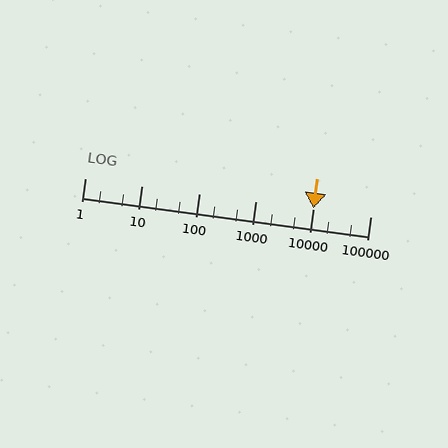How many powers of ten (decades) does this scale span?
The scale spans 5 decades, from 1 to 100000.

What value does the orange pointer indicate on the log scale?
The pointer indicates approximately 10000.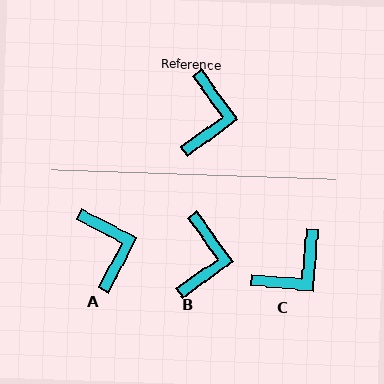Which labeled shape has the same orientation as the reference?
B.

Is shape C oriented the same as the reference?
No, it is off by about 41 degrees.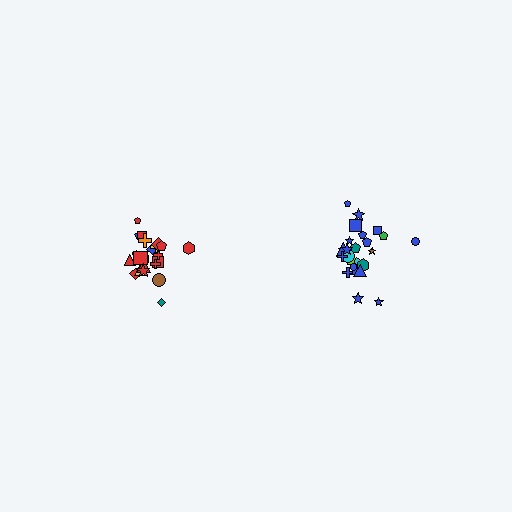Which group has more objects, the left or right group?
The right group.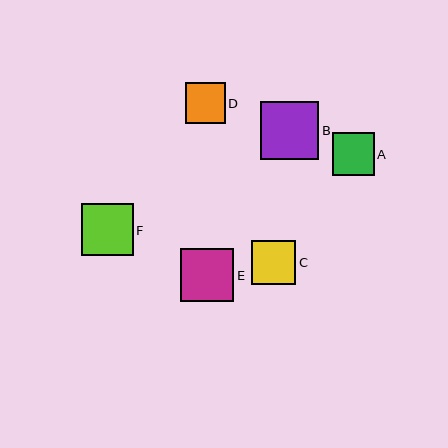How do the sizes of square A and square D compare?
Square A and square D are approximately the same size.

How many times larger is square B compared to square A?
Square B is approximately 1.4 times the size of square A.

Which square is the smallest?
Square D is the smallest with a size of approximately 40 pixels.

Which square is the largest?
Square B is the largest with a size of approximately 58 pixels.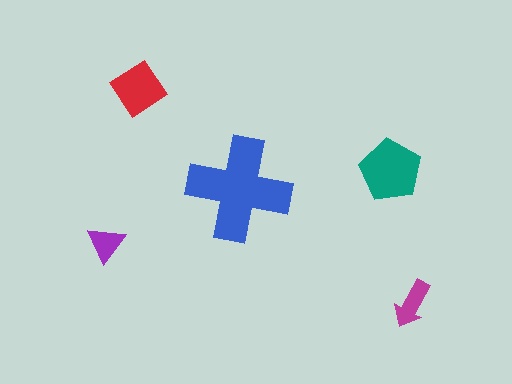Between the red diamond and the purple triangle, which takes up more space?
The red diamond.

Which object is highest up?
The red diamond is topmost.